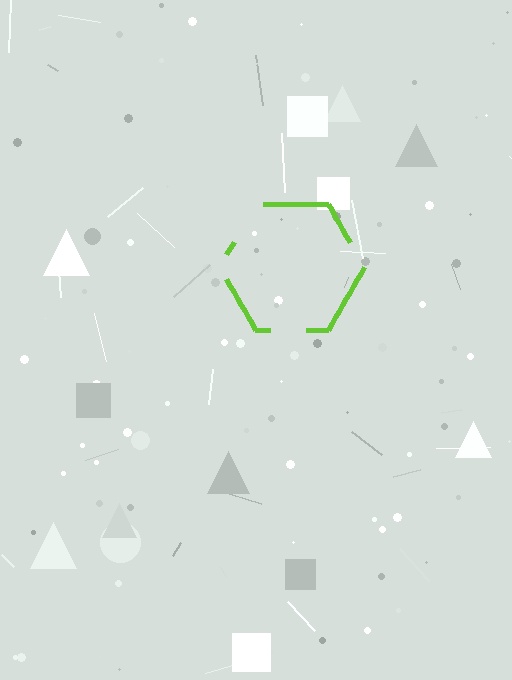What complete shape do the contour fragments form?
The contour fragments form a hexagon.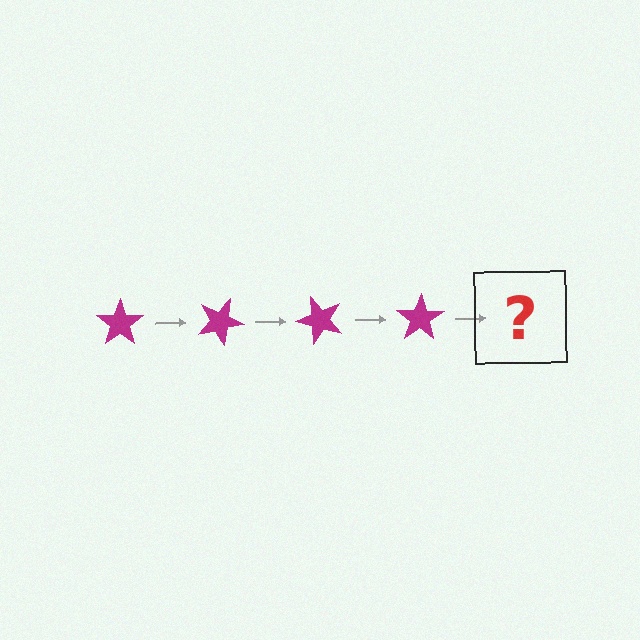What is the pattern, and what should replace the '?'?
The pattern is that the star rotates 25 degrees each step. The '?' should be a magenta star rotated 100 degrees.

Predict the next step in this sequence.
The next step is a magenta star rotated 100 degrees.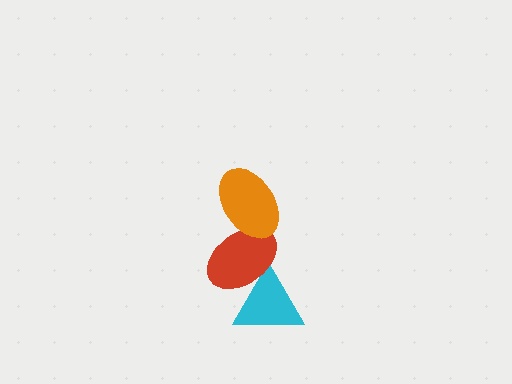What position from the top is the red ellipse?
The red ellipse is 2nd from the top.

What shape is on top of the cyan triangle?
The red ellipse is on top of the cyan triangle.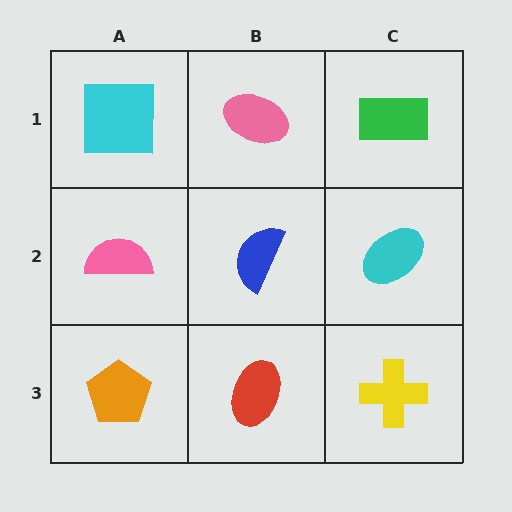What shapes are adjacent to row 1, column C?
A cyan ellipse (row 2, column C), a pink ellipse (row 1, column B).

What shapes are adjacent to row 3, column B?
A blue semicircle (row 2, column B), an orange pentagon (row 3, column A), a yellow cross (row 3, column C).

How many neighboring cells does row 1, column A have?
2.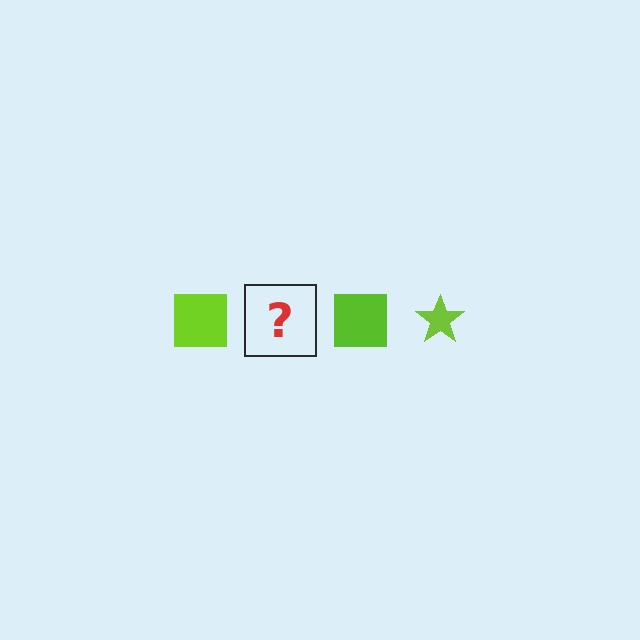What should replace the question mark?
The question mark should be replaced with a lime star.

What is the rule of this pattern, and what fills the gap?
The rule is that the pattern cycles through square, star shapes in lime. The gap should be filled with a lime star.